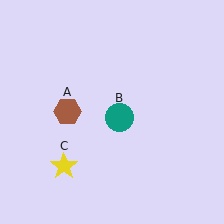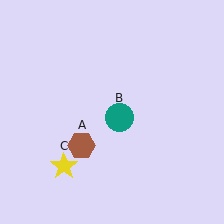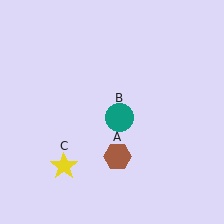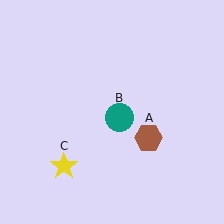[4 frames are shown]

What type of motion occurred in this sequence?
The brown hexagon (object A) rotated counterclockwise around the center of the scene.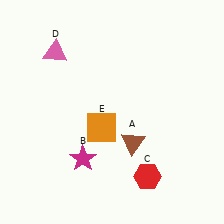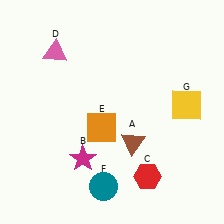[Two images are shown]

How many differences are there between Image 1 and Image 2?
There are 2 differences between the two images.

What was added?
A teal circle (F), a yellow square (G) were added in Image 2.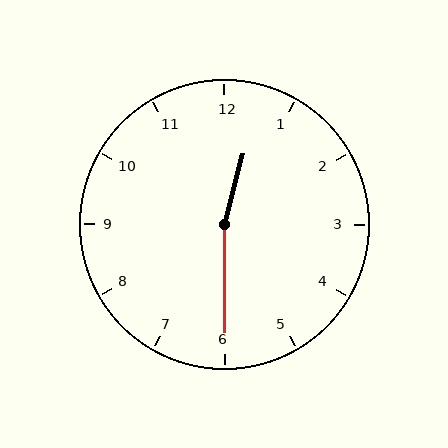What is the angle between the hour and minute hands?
Approximately 165 degrees.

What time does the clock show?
12:30.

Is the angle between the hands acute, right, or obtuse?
It is obtuse.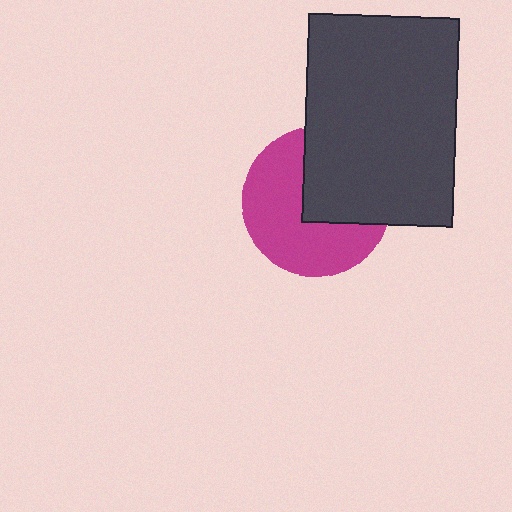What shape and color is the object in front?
The object in front is a dark gray rectangle.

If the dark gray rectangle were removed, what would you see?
You would see the complete magenta circle.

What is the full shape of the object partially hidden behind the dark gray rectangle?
The partially hidden object is a magenta circle.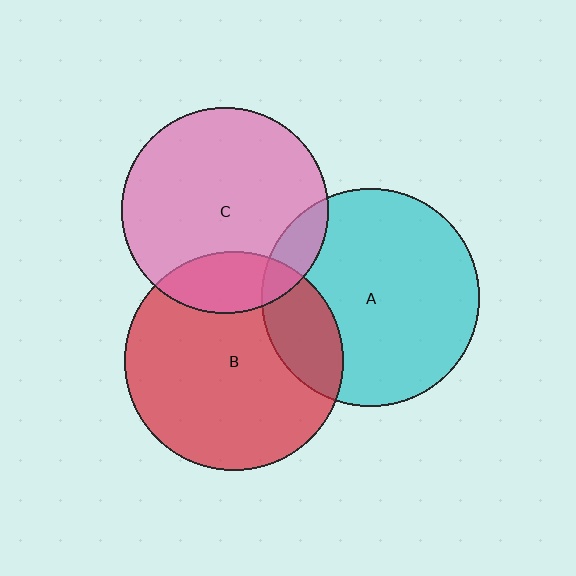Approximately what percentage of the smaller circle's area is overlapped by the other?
Approximately 20%.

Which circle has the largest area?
Circle B (red).